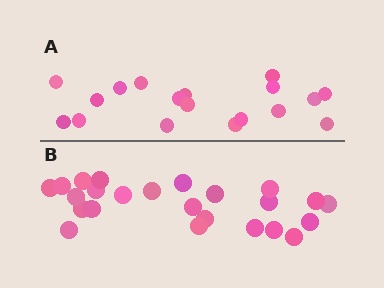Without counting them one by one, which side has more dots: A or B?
Region B (the bottom region) has more dots.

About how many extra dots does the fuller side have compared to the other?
Region B has about 6 more dots than region A.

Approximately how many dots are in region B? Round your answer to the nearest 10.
About 20 dots. (The exact count is 24, which rounds to 20.)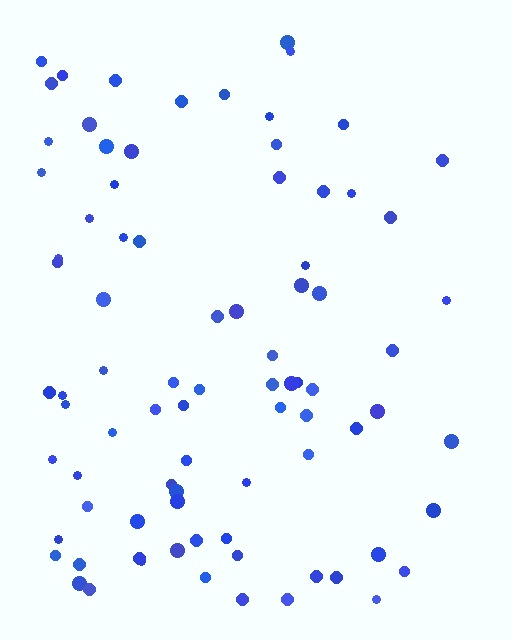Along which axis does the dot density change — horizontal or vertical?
Horizontal.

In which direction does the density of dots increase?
From right to left, with the left side densest.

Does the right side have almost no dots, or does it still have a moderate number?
Still a moderate number, just noticeably fewer than the left.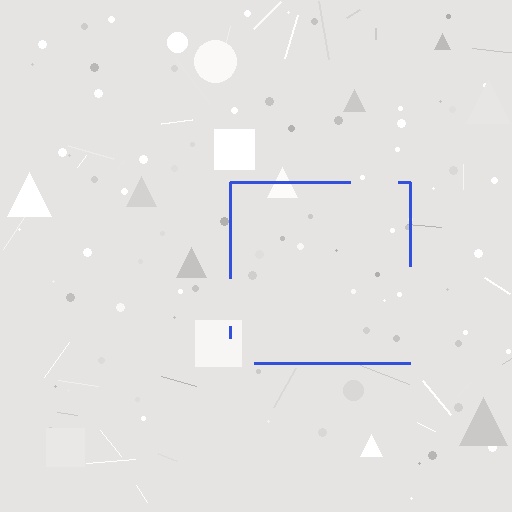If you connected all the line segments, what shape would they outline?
They would outline a square.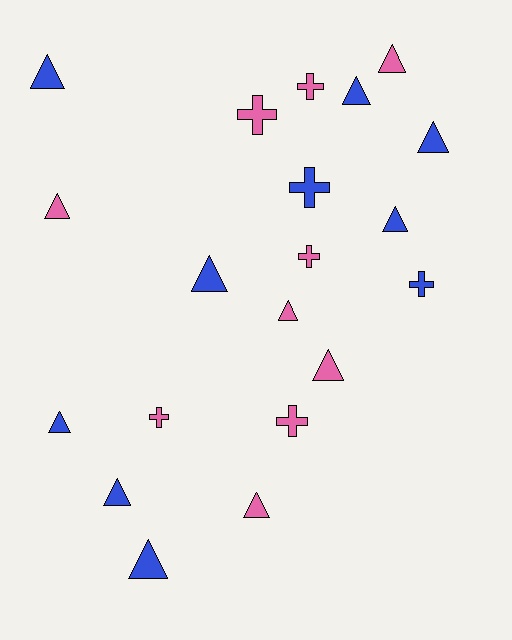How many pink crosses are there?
There are 5 pink crosses.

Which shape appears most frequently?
Triangle, with 13 objects.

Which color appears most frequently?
Blue, with 10 objects.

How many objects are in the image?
There are 20 objects.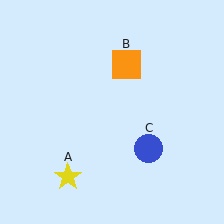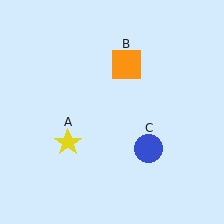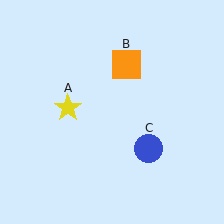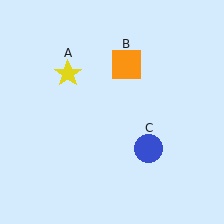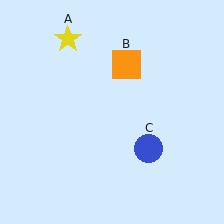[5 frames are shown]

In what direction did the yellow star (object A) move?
The yellow star (object A) moved up.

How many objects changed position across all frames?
1 object changed position: yellow star (object A).